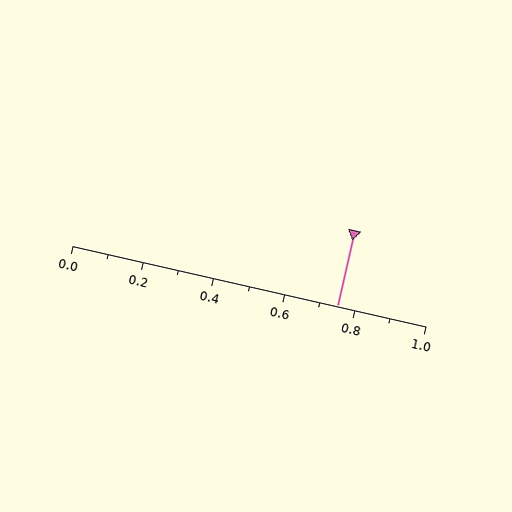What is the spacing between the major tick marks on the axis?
The major ticks are spaced 0.2 apart.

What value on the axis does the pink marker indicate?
The marker indicates approximately 0.75.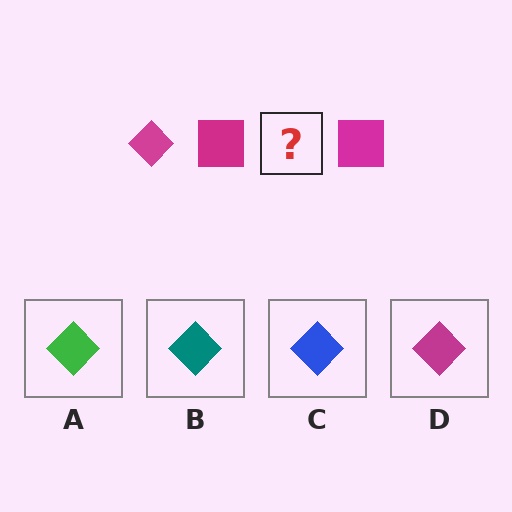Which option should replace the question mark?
Option D.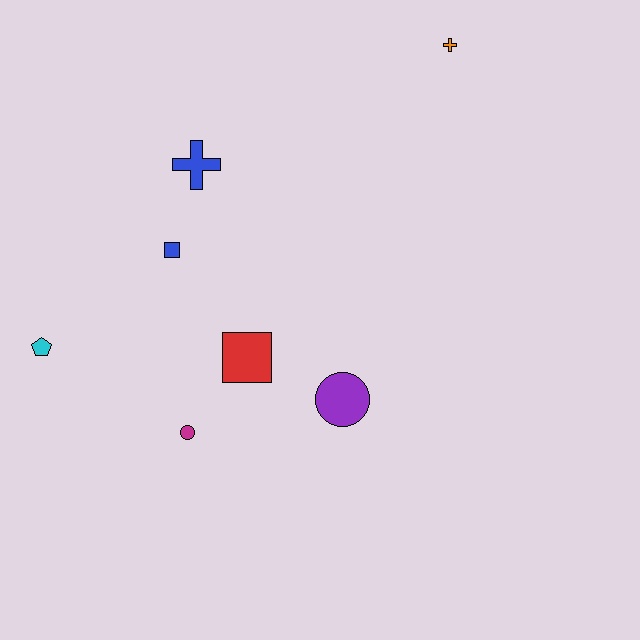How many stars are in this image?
There are no stars.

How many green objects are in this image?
There are no green objects.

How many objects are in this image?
There are 7 objects.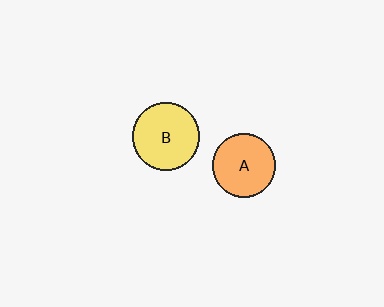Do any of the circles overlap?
No, none of the circles overlap.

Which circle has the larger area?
Circle B (yellow).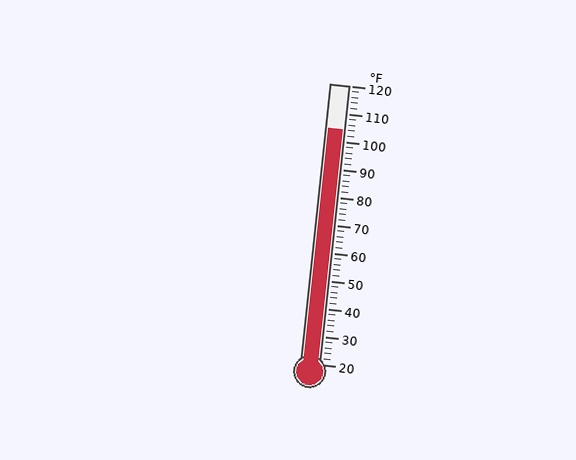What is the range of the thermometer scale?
The thermometer scale ranges from 20°F to 120°F.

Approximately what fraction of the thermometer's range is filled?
The thermometer is filled to approximately 85% of its range.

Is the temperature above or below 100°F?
The temperature is above 100°F.